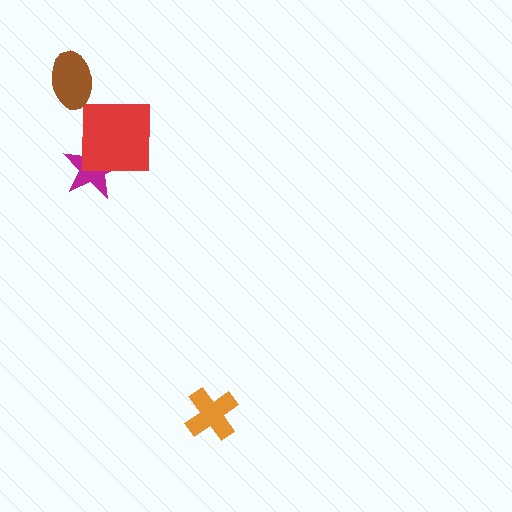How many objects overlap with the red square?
1 object overlaps with the red square.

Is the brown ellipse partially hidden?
No, no other shape covers it.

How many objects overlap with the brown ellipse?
0 objects overlap with the brown ellipse.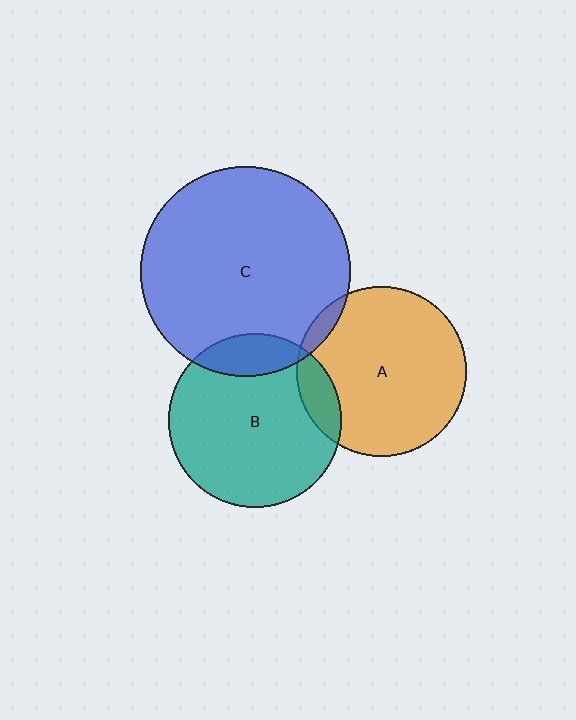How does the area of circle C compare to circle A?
Approximately 1.5 times.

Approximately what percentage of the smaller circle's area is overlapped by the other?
Approximately 15%.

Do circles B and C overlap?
Yes.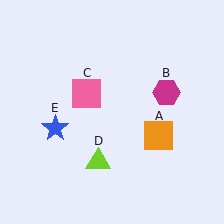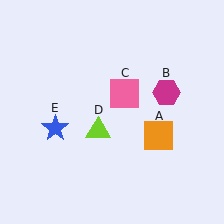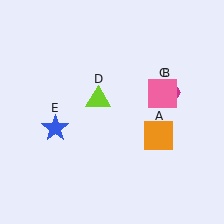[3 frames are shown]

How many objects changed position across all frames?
2 objects changed position: pink square (object C), lime triangle (object D).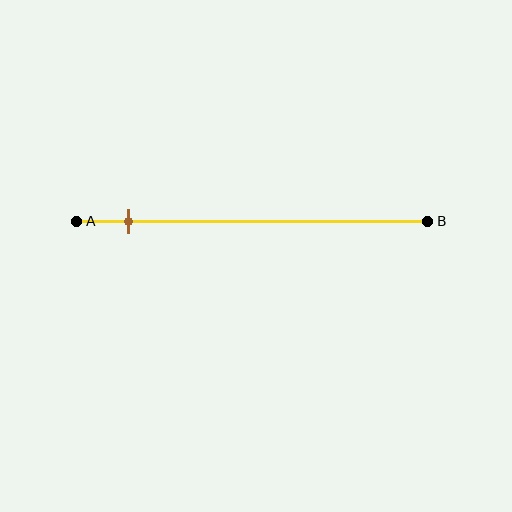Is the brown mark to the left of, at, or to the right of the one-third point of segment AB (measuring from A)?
The brown mark is to the left of the one-third point of segment AB.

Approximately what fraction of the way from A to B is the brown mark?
The brown mark is approximately 15% of the way from A to B.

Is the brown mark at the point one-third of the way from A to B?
No, the mark is at about 15% from A, not at the 33% one-third point.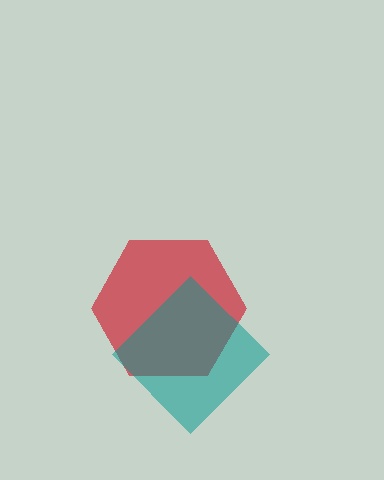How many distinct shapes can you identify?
There are 2 distinct shapes: a red hexagon, a teal diamond.